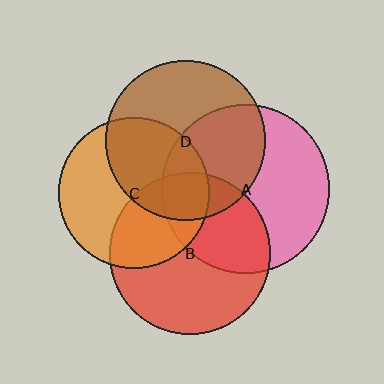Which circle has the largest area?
Circle A (pink).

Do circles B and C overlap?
Yes.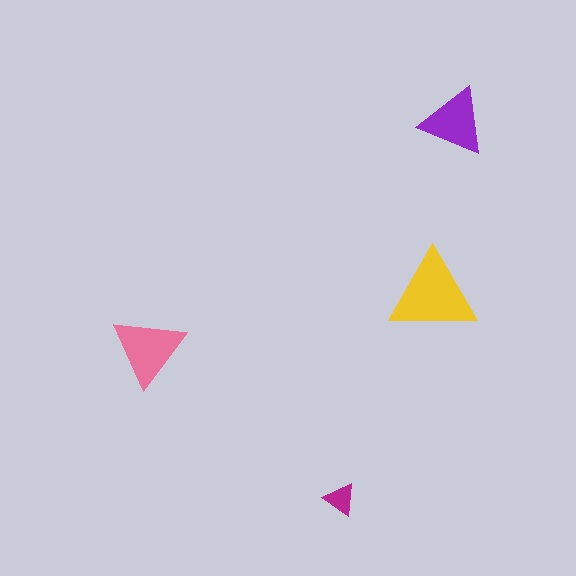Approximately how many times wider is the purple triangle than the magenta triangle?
About 2 times wider.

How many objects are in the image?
There are 4 objects in the image.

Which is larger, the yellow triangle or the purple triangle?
The yellow one.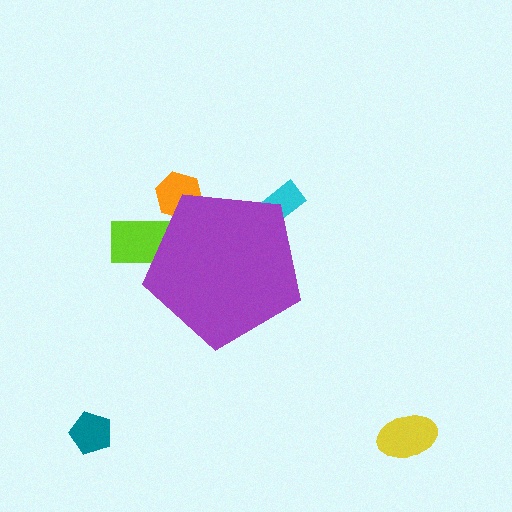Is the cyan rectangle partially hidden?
Yes, the cyan rectangle is partially hidden behind the purple pentagon.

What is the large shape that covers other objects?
A purple pentagon.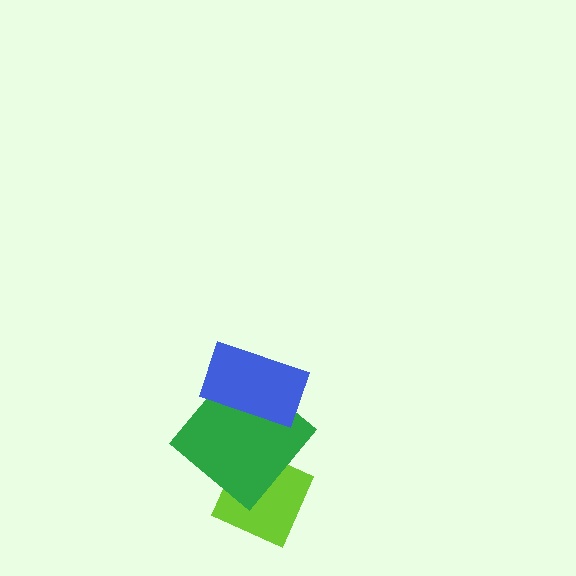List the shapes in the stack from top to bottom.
From top to bottom: the blue rectangle, the green diamond, the lime diamond.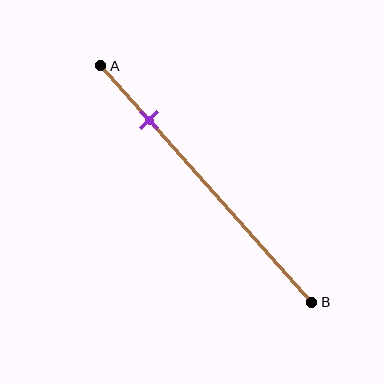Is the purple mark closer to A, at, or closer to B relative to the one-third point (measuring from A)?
The purple mark is closer to point A than the one-third point of segment AB.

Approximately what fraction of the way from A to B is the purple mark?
The purple mark is approximately 25% of the way from A to B.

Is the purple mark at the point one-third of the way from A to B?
No, the mark is at about 25% from A, not at the 33% one-third point.